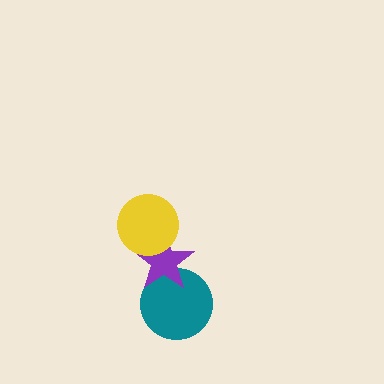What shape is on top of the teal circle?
The purple star is on top of the teal circle.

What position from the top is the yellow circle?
The yellow circle is 1st from the top.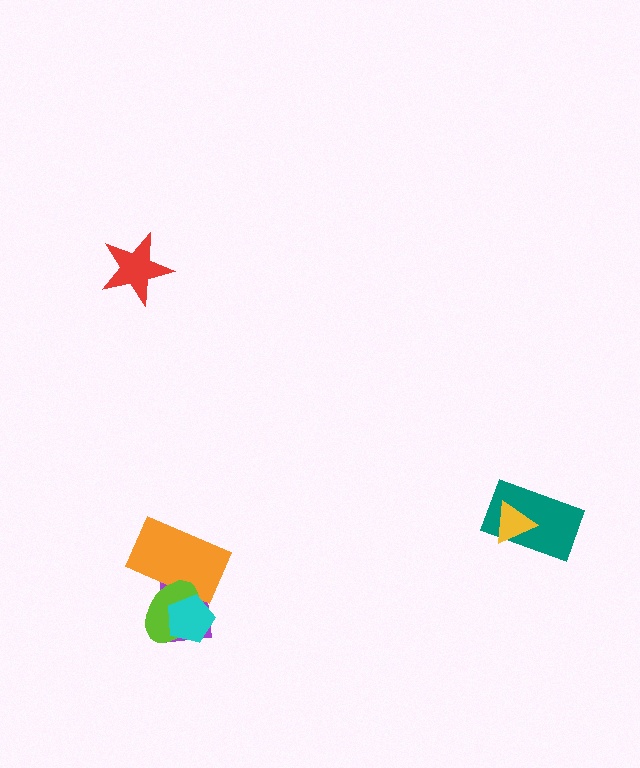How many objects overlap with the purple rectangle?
3 objects overlap with the purple rectangle.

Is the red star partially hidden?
No, no other shape covers it.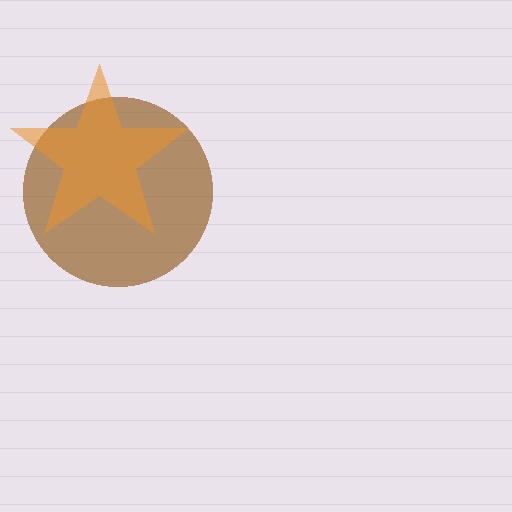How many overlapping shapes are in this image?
There are 2 overlapping shapes in the image.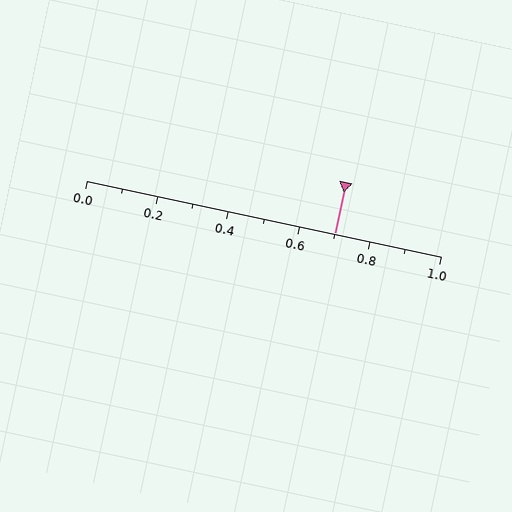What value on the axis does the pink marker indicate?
The marker indicates approximately 0.7.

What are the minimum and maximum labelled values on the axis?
The axis runs from 0.0 to 1.0.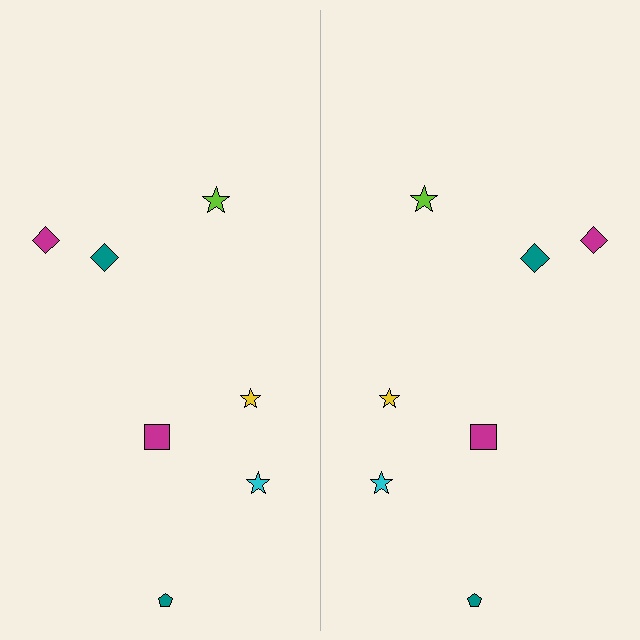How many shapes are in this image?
There are 14 shapes in this image.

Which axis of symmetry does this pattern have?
The pattern has a vertical axis of symmetry running through the center of the image.